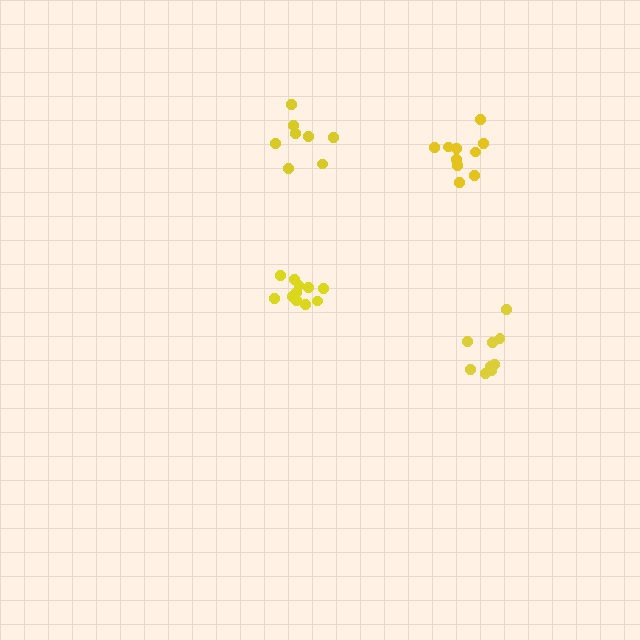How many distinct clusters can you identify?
There are 4 distinct clusters.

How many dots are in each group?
Group 1: 8 dots, Group 2: 9 dots, Group 3: 11 dots, Group 4: 10 dots (38 total).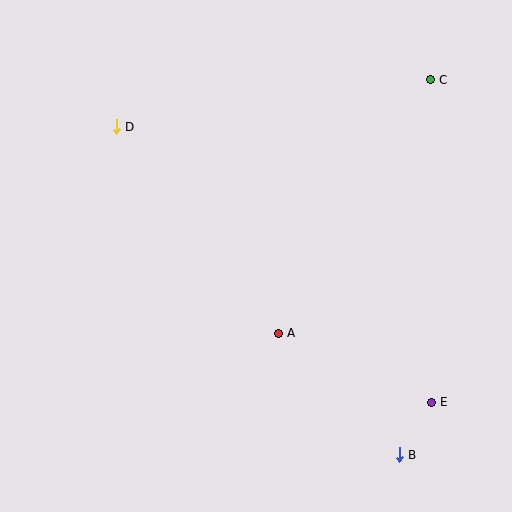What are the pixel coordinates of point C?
Point C is at (430, 80).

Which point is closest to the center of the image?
Point A at (278, 333) is closest to the center.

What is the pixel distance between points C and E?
The distance between C and E is 323 pixels.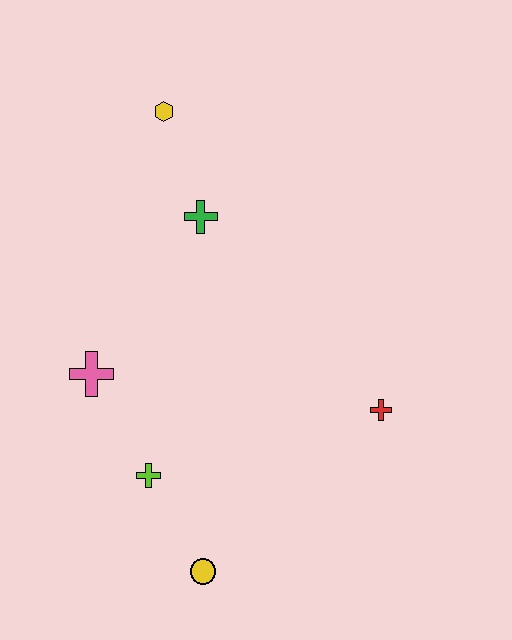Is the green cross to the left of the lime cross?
No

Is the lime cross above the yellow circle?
Yes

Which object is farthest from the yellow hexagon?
The yellow circle is farthest from the yellow hexagon.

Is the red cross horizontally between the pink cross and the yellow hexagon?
No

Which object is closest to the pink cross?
The lime cross is closest to the pink cross.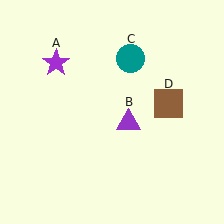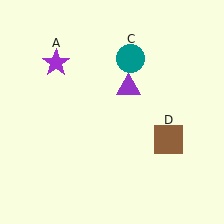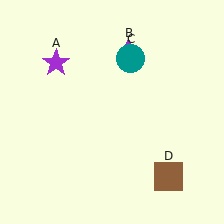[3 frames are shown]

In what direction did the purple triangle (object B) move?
The purple triangle (object B) moved up.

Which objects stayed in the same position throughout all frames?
Purple star (object A) and teal circle (object C) remained stationary.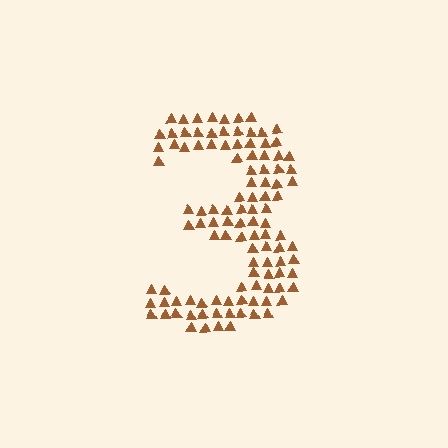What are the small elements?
The small elements are triangles.